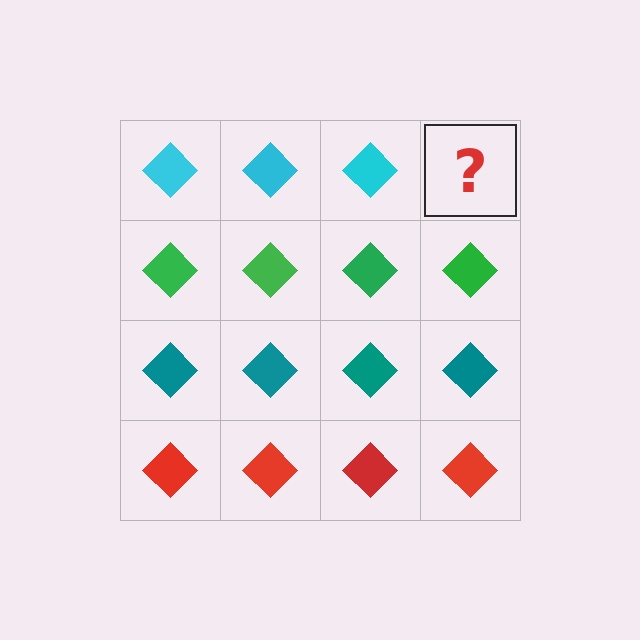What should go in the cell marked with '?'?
The missing cell should contain a cyan diamond.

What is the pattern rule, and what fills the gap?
The rule is that each row has a consistent color. The gap should be filled with a cyan diamond.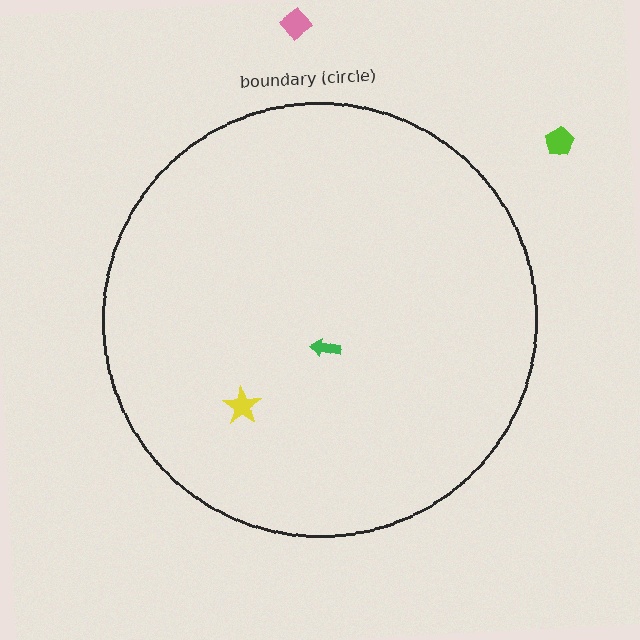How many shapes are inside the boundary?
2 inside, 2 outside.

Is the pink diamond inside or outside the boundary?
Outside.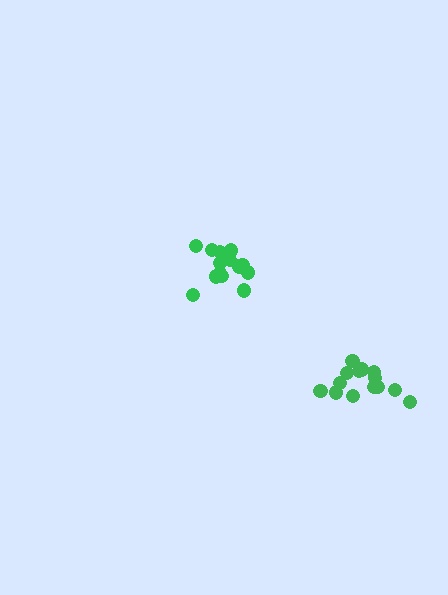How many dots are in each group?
Group 1: 14 dots, Group 2: 14 dots (28 total).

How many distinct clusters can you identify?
There are 2 distinct clusters.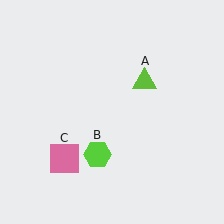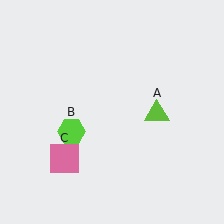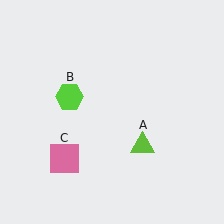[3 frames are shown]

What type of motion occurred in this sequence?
The lime triangle (object A), lime hexagon (object B) rotated clockwise around the center of the scene.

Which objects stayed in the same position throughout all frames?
Pink square (object C) remained stationary.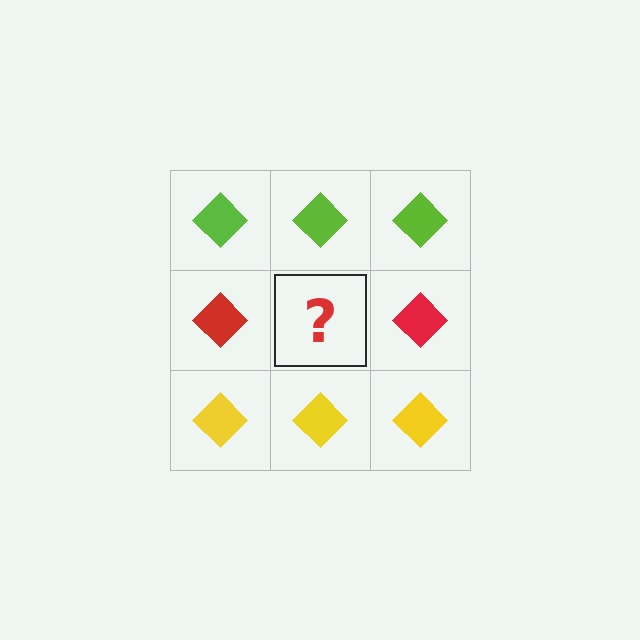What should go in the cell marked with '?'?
The missing cell should contain a red diamond.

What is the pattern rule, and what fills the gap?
The rule is that each row has a consistent color. The gap should be filled with a red diamond.